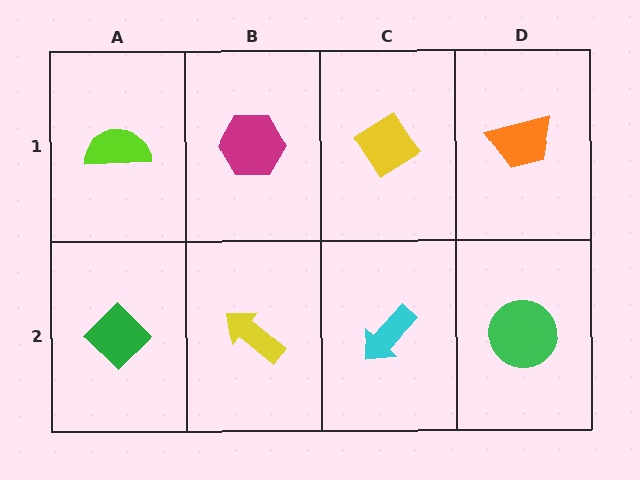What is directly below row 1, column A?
A green diamond.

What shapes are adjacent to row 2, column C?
A yellow diamond (row 1, column C), a yellow arrow (row 2, column B), a green circle (row 2, column D).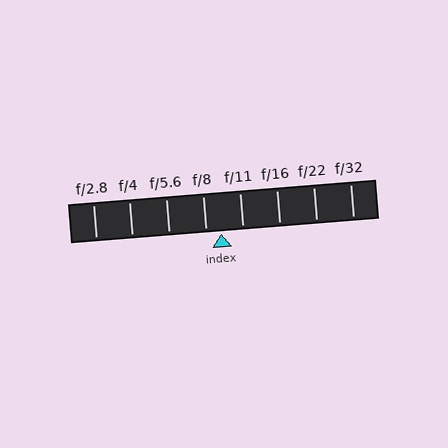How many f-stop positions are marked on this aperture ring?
There are 8 f-stop positions marked.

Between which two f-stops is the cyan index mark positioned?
The index mark is between f/8 and f/11.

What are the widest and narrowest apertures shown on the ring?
The widest aperture shown is f/2.8 and the narrowest is f/32.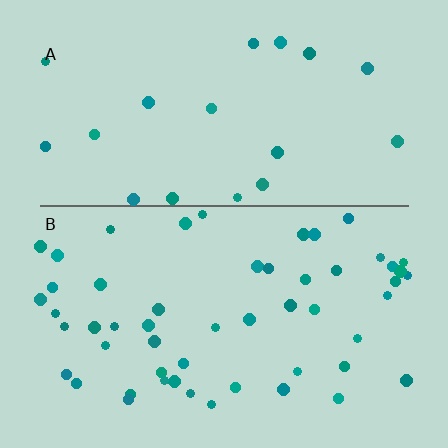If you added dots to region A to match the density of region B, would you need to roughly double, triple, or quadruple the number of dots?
Approximately triple.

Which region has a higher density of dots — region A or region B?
B (the bottom).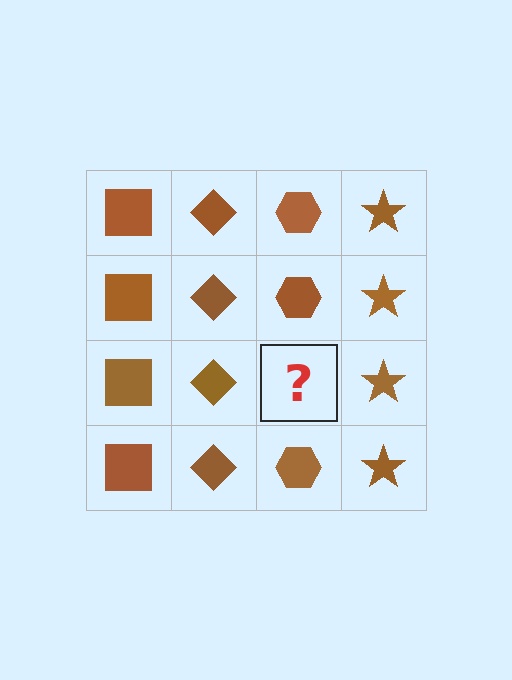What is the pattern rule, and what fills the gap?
The rule is that each column has a consistent shape. The gap should be filled with a brown hexagon.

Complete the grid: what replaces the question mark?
The question mark should be replaced with a brown hexagon.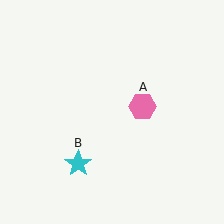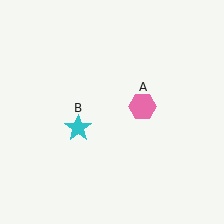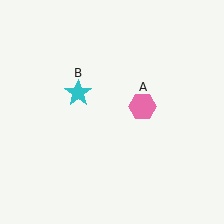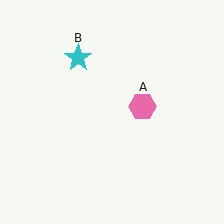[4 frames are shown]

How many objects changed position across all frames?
1 object changed position: cyan star (object B).